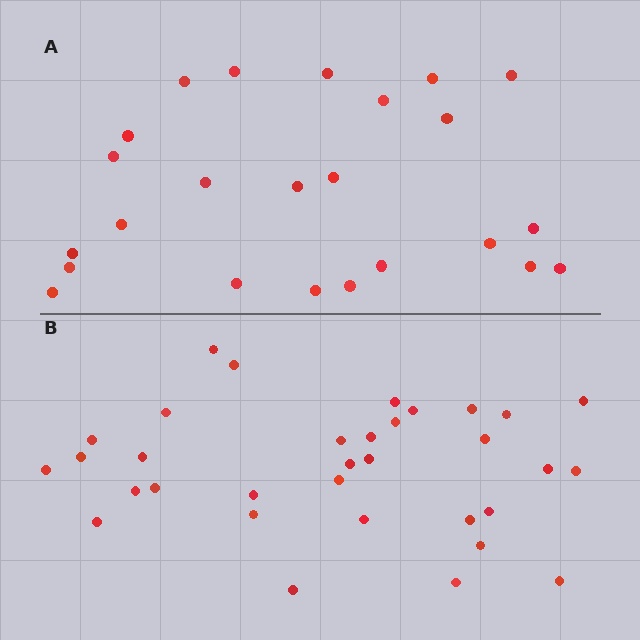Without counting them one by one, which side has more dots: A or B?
Region B (the bottom region) has more dots.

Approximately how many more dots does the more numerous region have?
Region B has roughly 8 or so more dots than region A.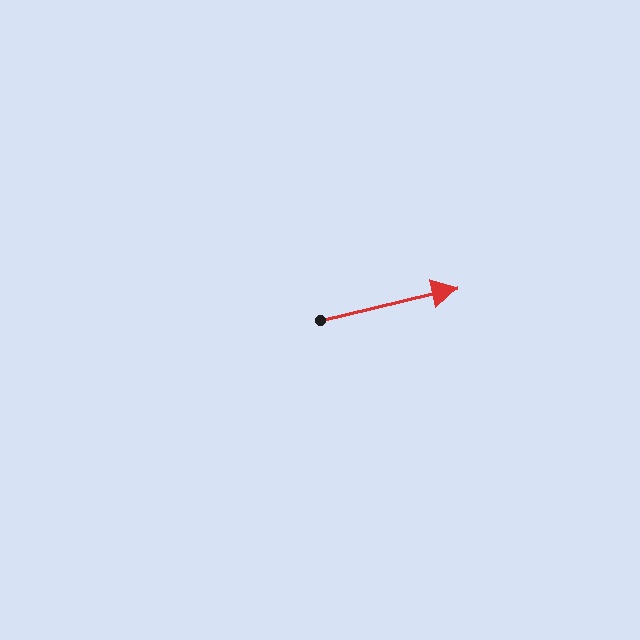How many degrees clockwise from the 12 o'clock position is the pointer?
Approximately 77 degrees.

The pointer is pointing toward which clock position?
Roughly 3 o'clock.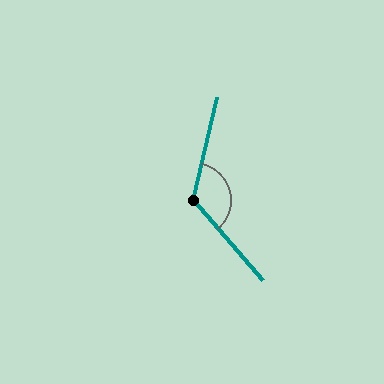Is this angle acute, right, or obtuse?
It is obtuse.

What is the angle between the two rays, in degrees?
Approximately 126 degrees.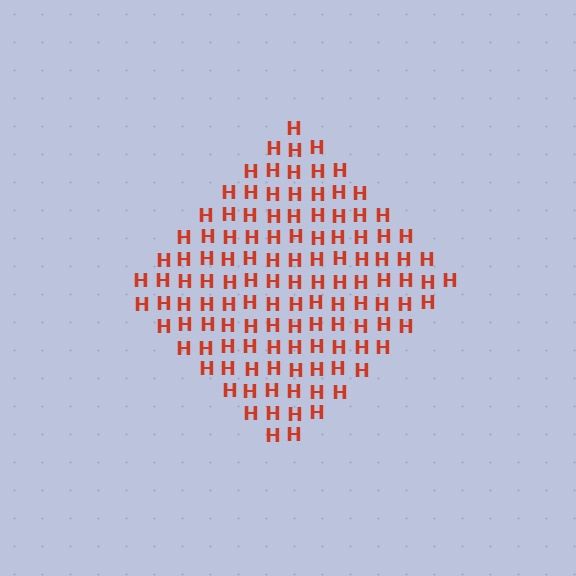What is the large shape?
The large shape is a diamond.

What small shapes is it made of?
It is made of small letter H's.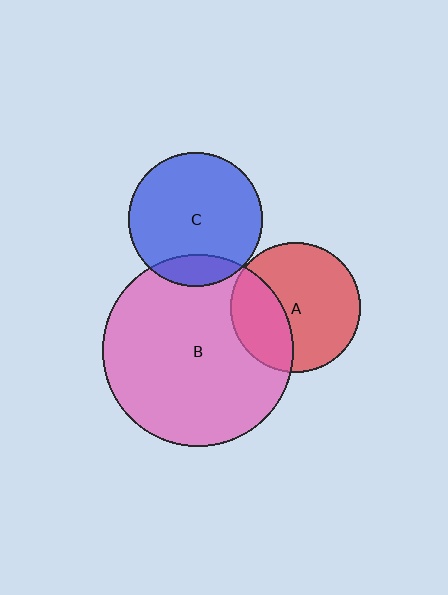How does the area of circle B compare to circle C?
Approximately 2.0 times.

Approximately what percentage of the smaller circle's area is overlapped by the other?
Approximately 15%.